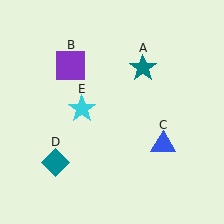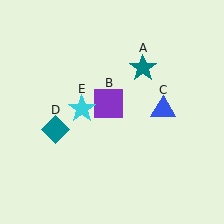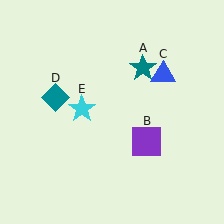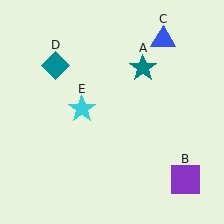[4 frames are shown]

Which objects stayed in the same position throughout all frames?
Teal star (object A) and cyan star (object E) remained stationary.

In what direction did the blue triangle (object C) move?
The blue triangle (object C) moved up.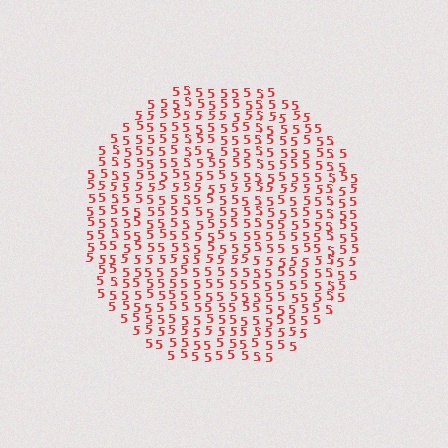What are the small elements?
The small elements are digit 5's.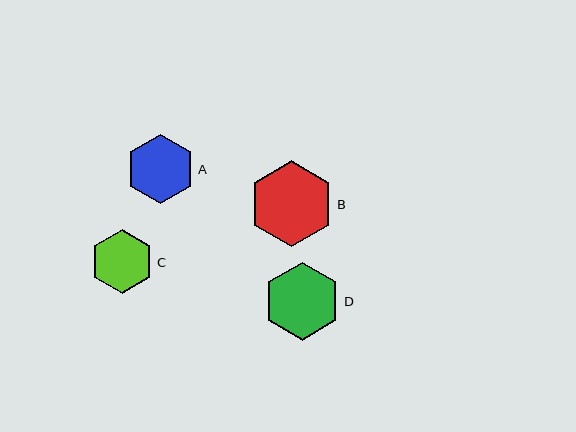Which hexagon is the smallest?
Hexagon C is the smallest with a size of approximately 64 pixels.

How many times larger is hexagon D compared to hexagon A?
Hexagon D is approximately 1.1 times the size of hexagon A.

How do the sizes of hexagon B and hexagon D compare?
Hexagon B and hexagon D are approximately the same size.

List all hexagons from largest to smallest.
From largest to smallest: B, D, A, C.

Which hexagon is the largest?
Hexagon B is the largest with a size of approximately 86 pixels.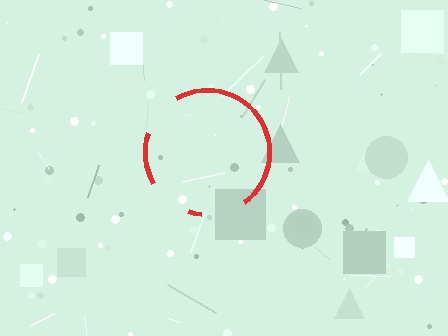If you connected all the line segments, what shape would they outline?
They would outline a circle.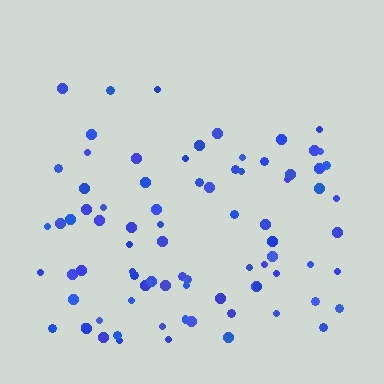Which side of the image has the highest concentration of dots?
The bottom.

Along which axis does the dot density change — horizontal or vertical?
Vertical.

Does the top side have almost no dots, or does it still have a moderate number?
Still a moderate number, just noticeably fewer than the bottom.